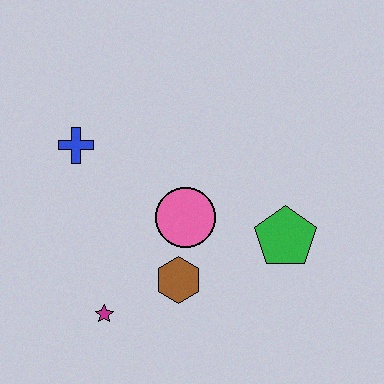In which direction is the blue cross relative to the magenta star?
The blue cross is above the magenta star.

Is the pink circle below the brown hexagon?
No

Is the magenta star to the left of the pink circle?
Yes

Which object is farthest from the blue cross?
The green pentagon is farthest from the blue cross.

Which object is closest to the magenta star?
The brown hexagon is closest to the magenta star.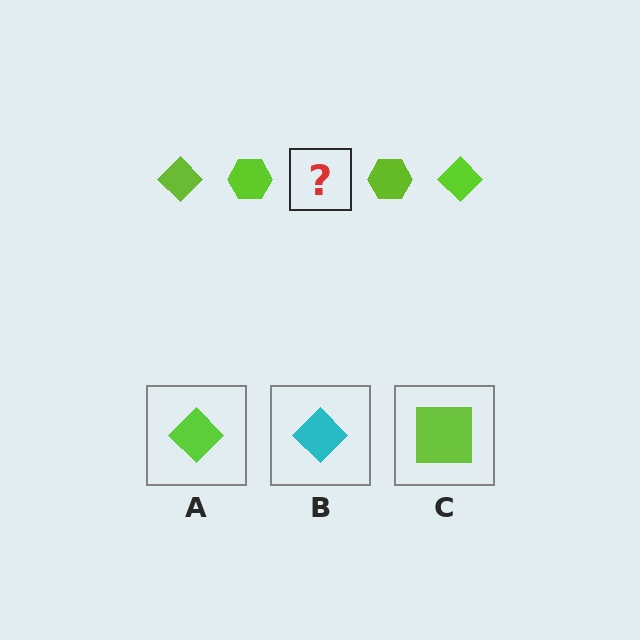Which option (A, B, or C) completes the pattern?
A.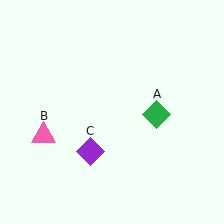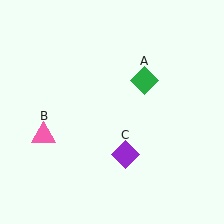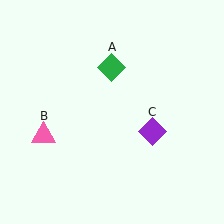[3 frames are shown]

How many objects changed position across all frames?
2 objects changed position: green diamond (object A), purple diamond (object C).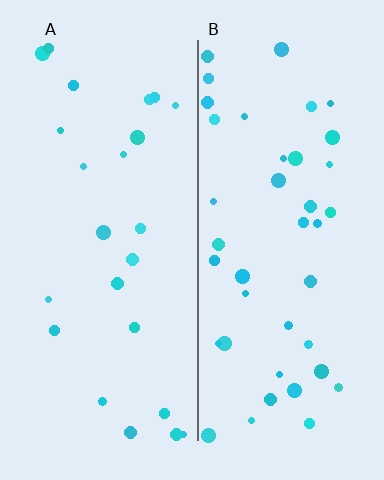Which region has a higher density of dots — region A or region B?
B (the right).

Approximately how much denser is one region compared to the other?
Approximately 1.7× — region B over region A.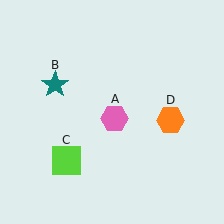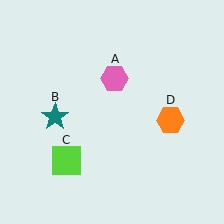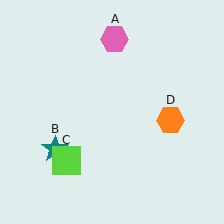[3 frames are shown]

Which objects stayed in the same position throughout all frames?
Lime square (object C) and orange hexagon (object D) remained stationary.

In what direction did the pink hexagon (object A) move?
The pink hexagon (object A) moved up.